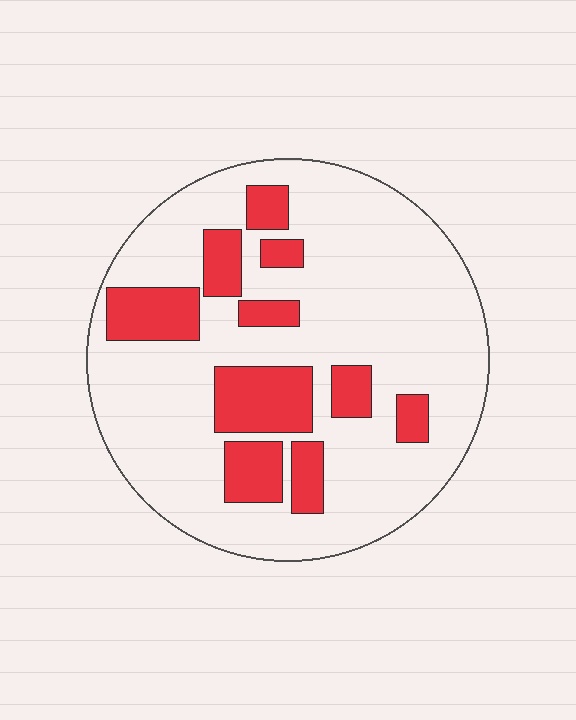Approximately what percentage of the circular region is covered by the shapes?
Approximately 25%.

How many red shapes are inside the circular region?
10.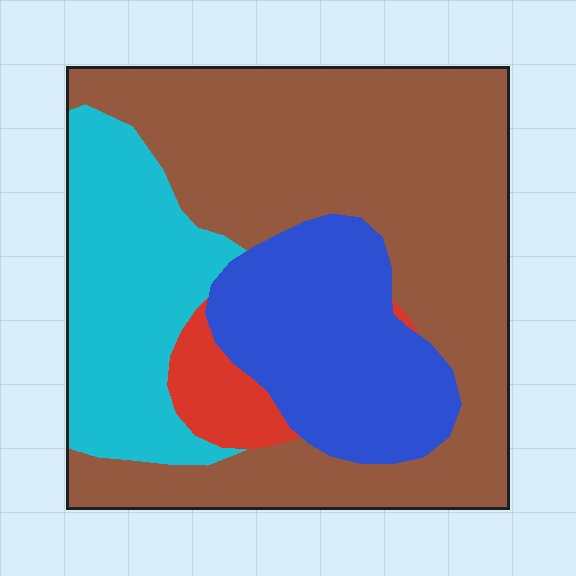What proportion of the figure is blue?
Blue covers roughly 20% of the figure.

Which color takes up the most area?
Brown, at roughly 55%.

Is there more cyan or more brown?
Brown.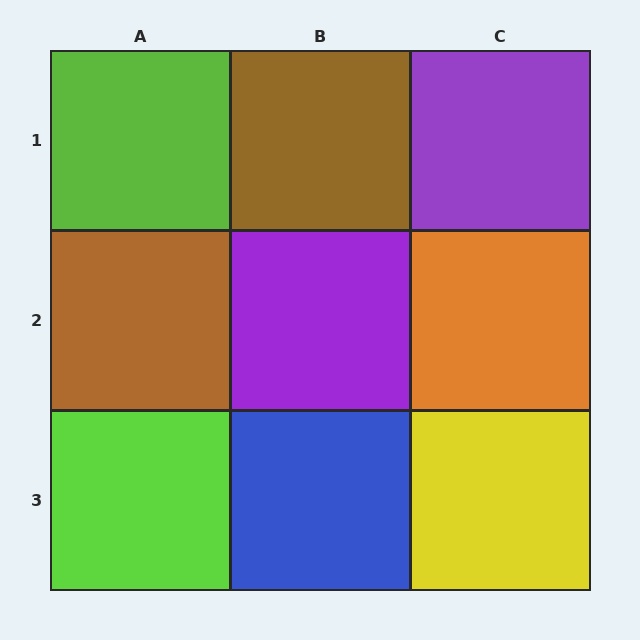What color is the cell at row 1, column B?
Brown.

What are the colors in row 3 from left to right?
Lime, blue, yellow.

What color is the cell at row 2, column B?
Purple.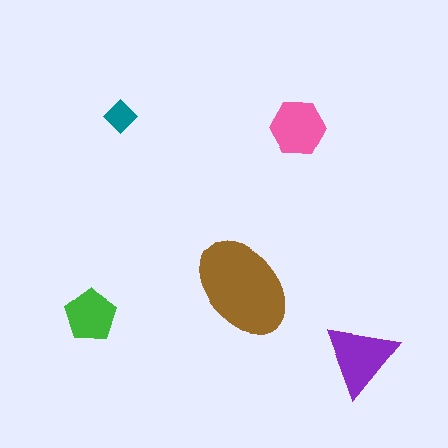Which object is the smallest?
The teal diamond.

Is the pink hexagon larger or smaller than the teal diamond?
Larger.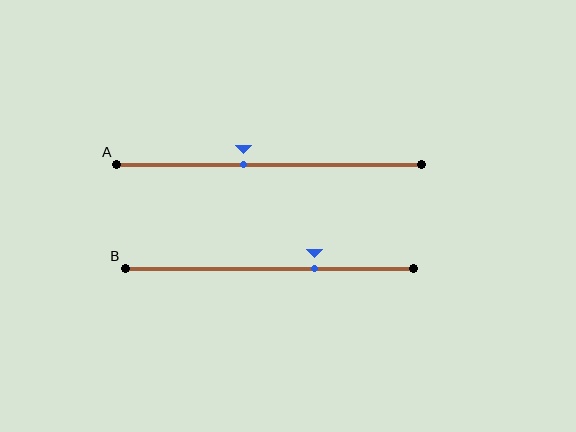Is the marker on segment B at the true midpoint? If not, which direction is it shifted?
No, the marker on segment B is shifted to the right by about 16% of the segment length.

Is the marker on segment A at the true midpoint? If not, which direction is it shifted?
No, the marker on segment A is shifted to the left by about 8% of the segment length.